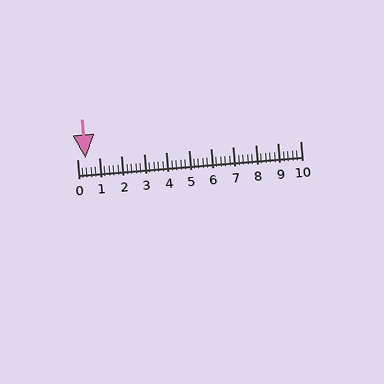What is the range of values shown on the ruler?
The ruler shows values from 0 to 10.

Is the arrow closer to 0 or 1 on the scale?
The arrow is closer to 0.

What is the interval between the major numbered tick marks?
The major tick marks are spaced 1 units apart.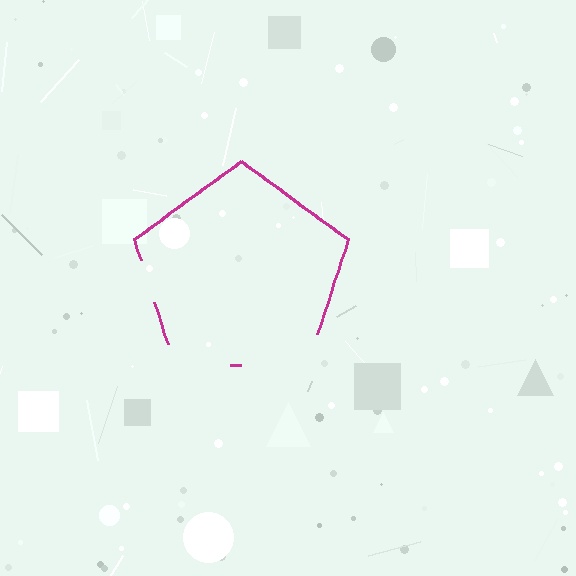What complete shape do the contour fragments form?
The contour fragments form a pentagon.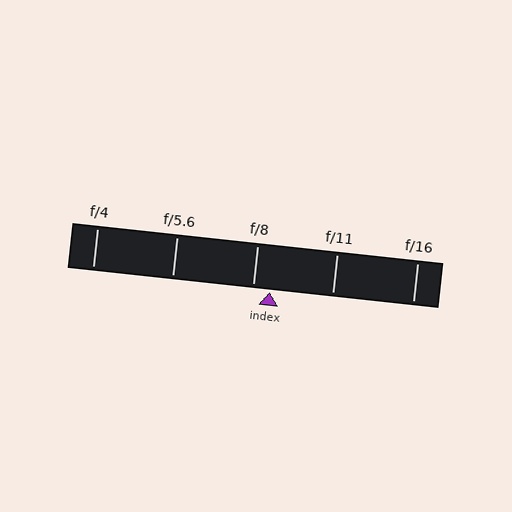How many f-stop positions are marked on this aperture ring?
There are 5 f-stop positions marked.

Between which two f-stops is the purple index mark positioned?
The index mark is between f/8 and f/11.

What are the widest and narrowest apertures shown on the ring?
The widest aperture shown is f/4 and the narrowest is f/16.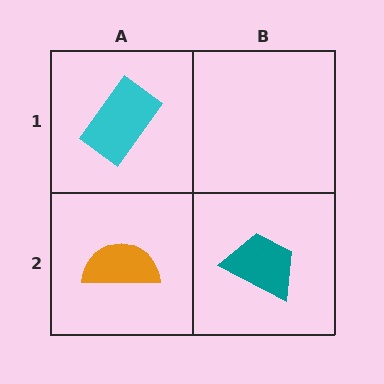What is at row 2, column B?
A teal trapezoid.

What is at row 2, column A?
An orange semicircle.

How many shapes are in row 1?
1 shape.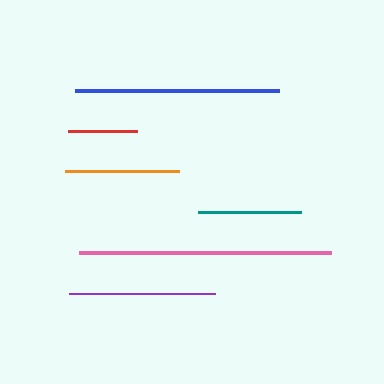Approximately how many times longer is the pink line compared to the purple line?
The pink line is approximately 1.7 times the length of the purple line.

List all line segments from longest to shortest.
From longest to shortest: pink, blue, purple, orange, teal, red.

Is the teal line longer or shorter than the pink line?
The pink line is longer than the teal line.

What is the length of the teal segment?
The teal segment is approximately 103 pixels long.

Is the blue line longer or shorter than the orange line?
The blue line is longer than the orange line.